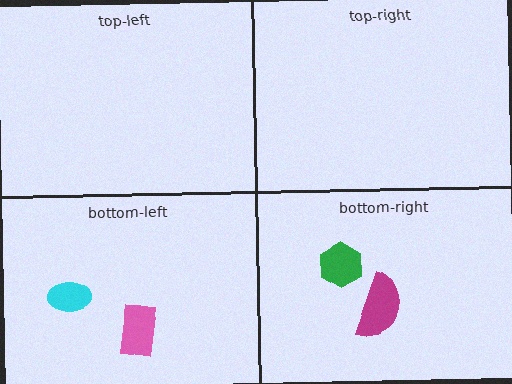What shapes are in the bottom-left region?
The cyan ellipse, the pink rectangle.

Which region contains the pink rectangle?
The bottom-left region.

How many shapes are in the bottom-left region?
2.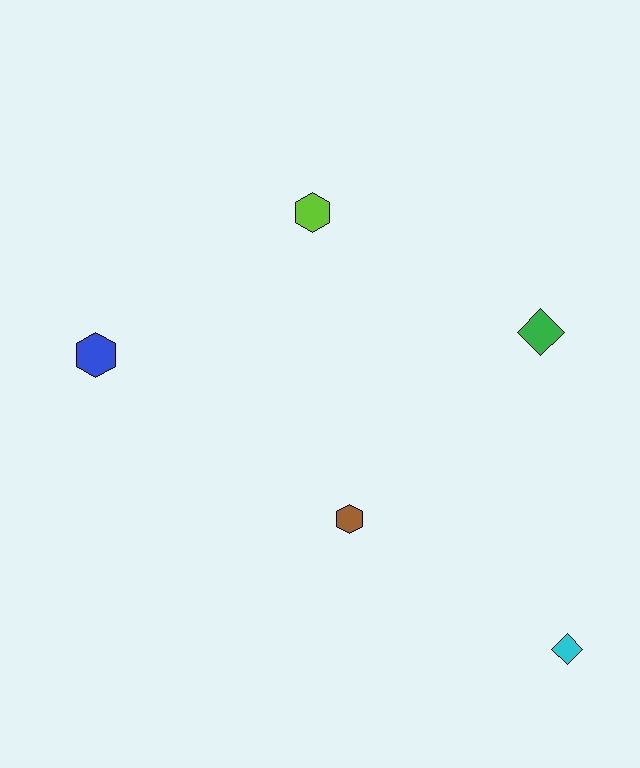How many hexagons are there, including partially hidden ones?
There are 3 hexagons.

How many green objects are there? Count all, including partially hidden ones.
There is 1 green object.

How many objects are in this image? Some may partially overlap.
There are 5 objects.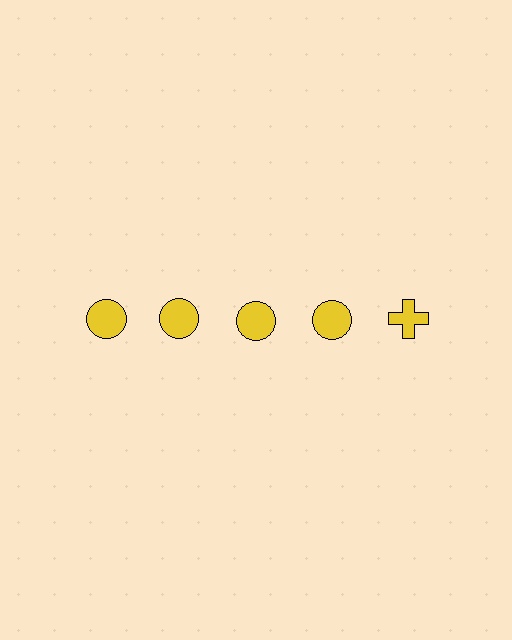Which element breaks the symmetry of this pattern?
The yellow cross in the top row, rightmost column breaks the symmetry. All other shapes are yellow circles.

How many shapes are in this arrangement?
There are 5 shapes arranged in a grid pattern.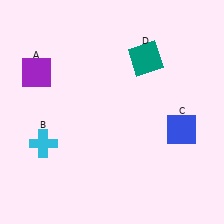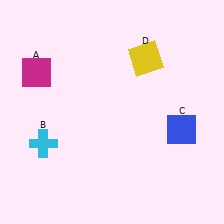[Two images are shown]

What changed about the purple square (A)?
In Image 1, A is purple. In Image 2, it changed to magenta.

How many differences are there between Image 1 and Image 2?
There are 2 differences between the two images.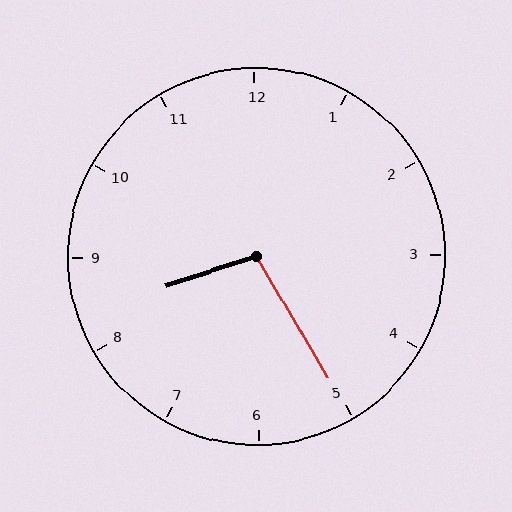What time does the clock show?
8:25.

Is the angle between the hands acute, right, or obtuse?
It is obtuse.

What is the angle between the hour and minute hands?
Approximately 102 degrees.